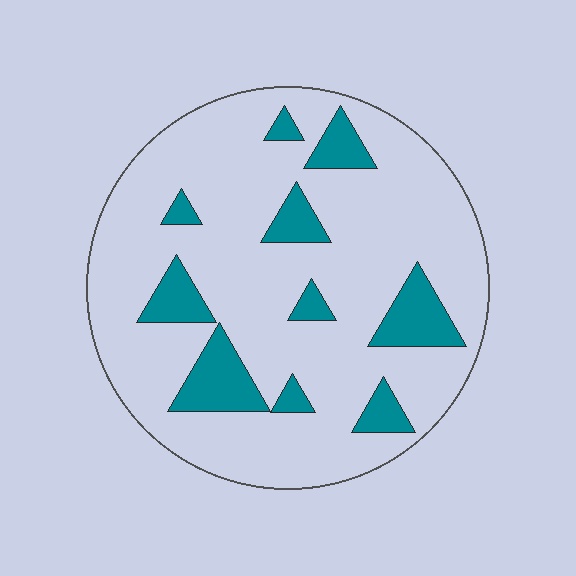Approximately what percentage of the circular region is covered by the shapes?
Approximately 15%.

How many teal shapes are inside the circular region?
10.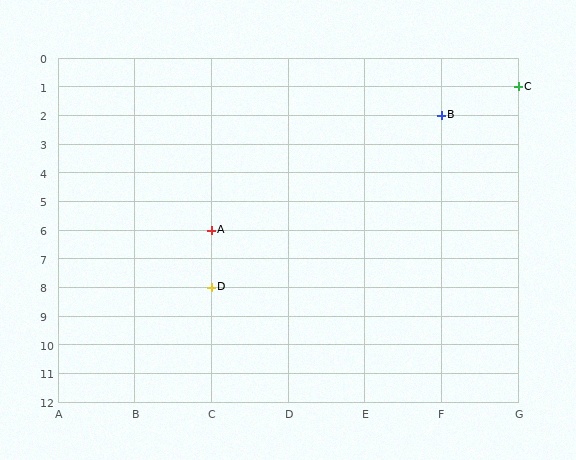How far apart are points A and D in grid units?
Points A and D are 2 rows apart.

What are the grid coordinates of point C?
Point C is at grid coordinates (G, 1).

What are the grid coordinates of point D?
Point D is at grid coordinates (C, 8).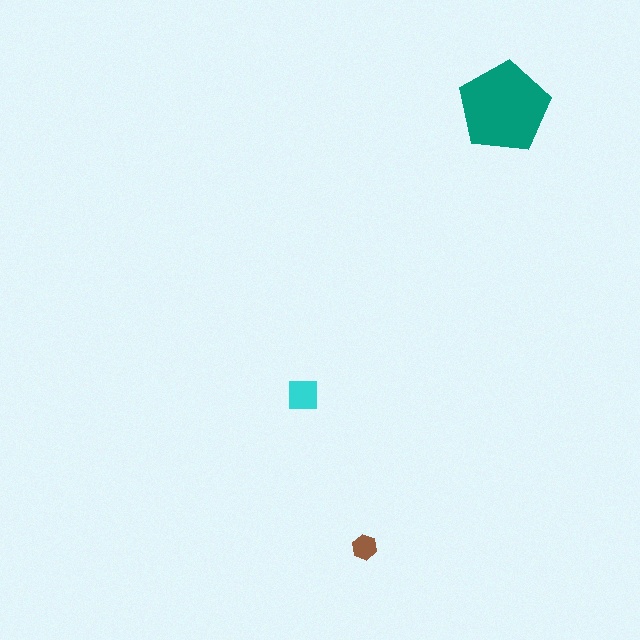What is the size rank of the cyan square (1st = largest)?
2nd.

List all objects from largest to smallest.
The teal pentagon, the cyan square, the brown hexagon.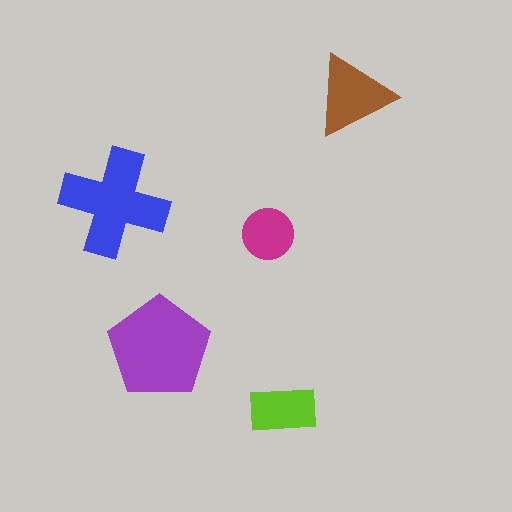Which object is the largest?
The purple pentagon.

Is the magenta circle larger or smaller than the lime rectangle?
Smaller.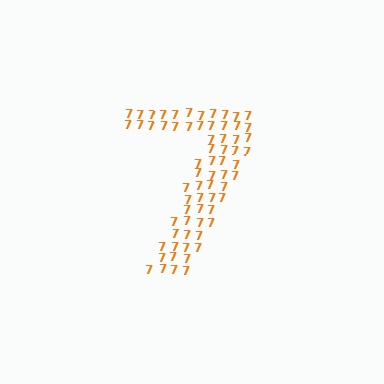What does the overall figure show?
The overall figure shows the digit 7.